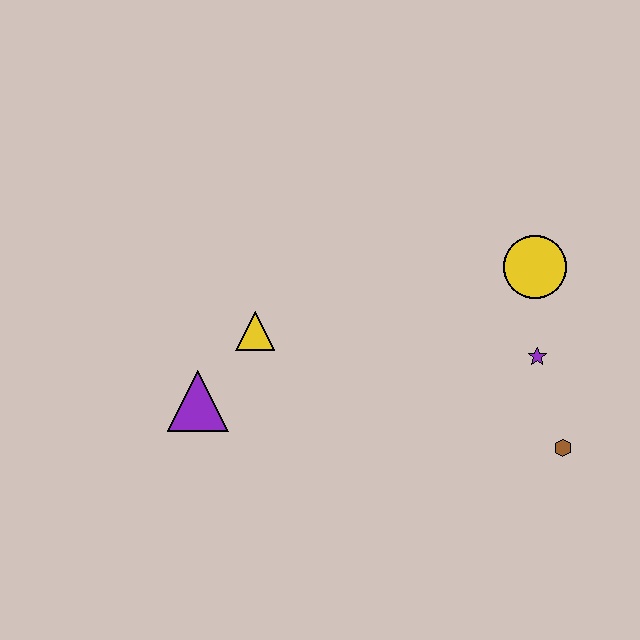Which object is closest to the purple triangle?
The yellow triangle is closest to the purple triangle.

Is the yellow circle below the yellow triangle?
No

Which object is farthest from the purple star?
The purple triangle is farthest from the purple star.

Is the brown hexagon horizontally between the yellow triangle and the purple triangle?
No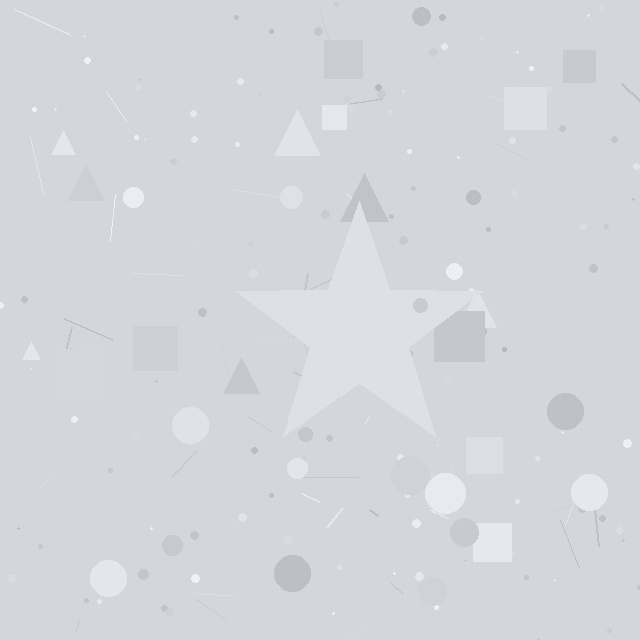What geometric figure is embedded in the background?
A star is embedded in the background.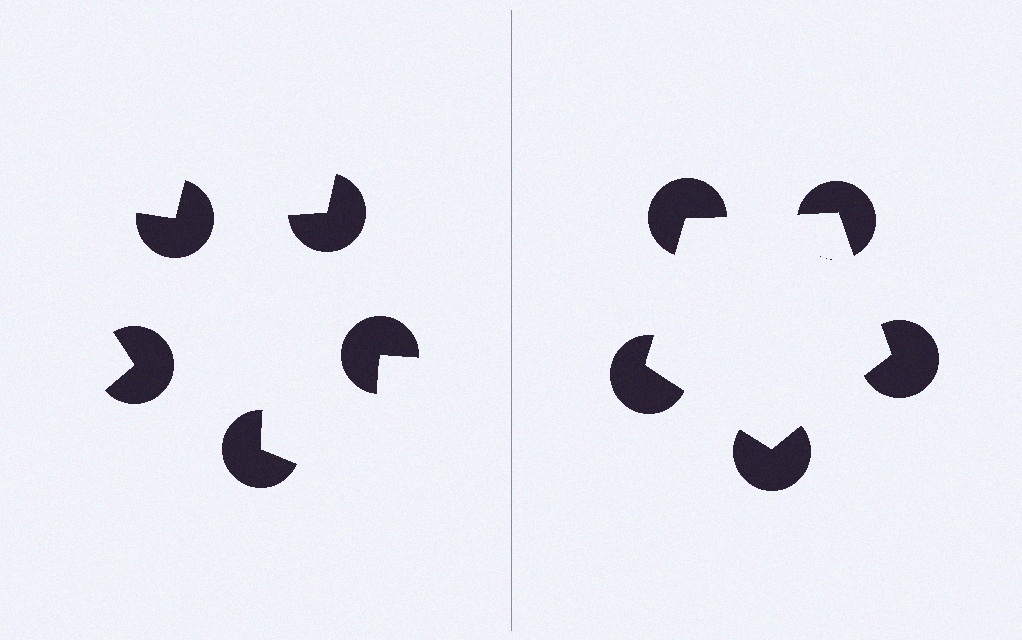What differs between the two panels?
The pac-man discs are positioned identically on both sides; only the wedge orientations differ. On the right they align to a pentagon; on the left they are misaligned.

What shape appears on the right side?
An illusory pentagon.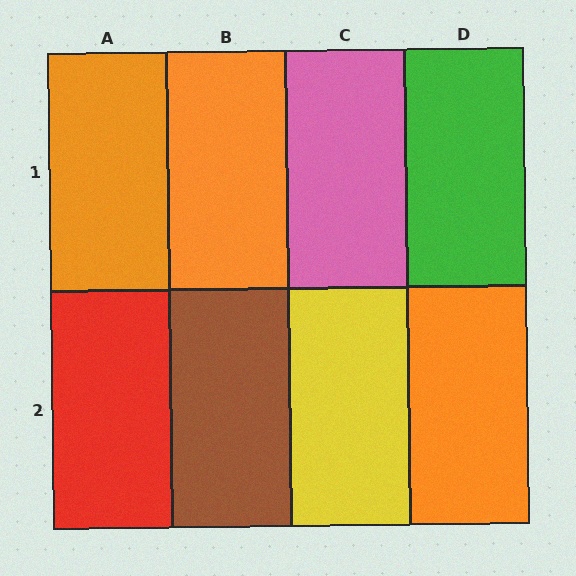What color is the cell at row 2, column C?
Yellow.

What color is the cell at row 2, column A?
Red.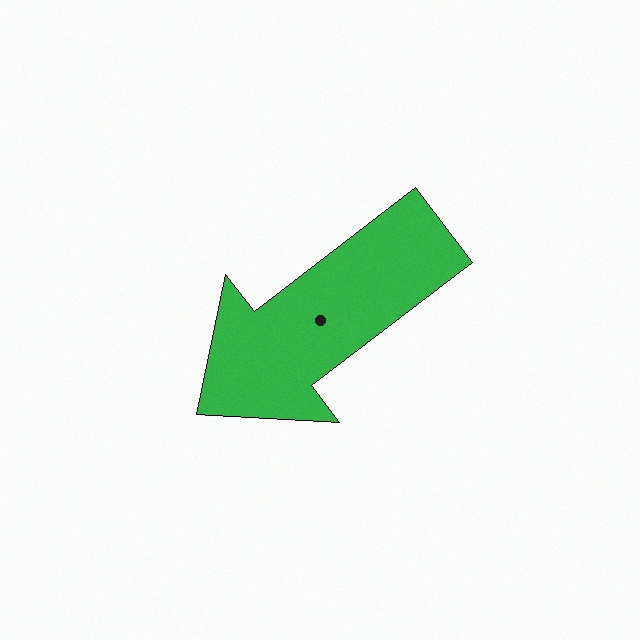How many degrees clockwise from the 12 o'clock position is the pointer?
Approximately 232 degrees.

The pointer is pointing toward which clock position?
Roughly 8 o'clock.